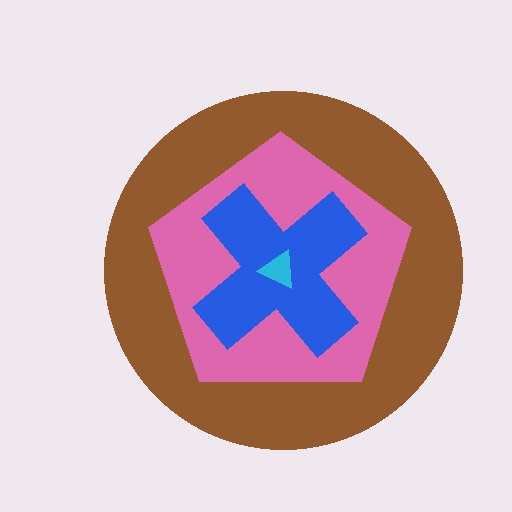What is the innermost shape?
The cyan triangle.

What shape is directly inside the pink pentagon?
The blue cross.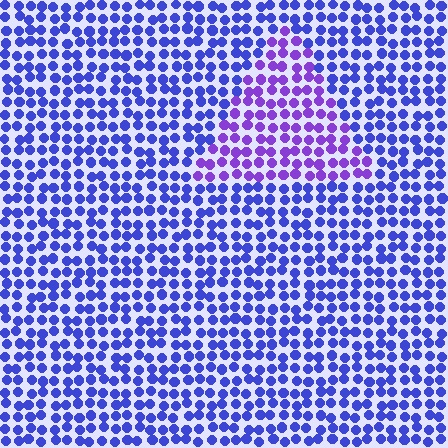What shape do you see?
I see a triangle.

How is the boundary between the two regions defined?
The boundary is defined purely by a slight shift in hue (about 33 degrees). Spacing, size, and orientation are identical on both sides.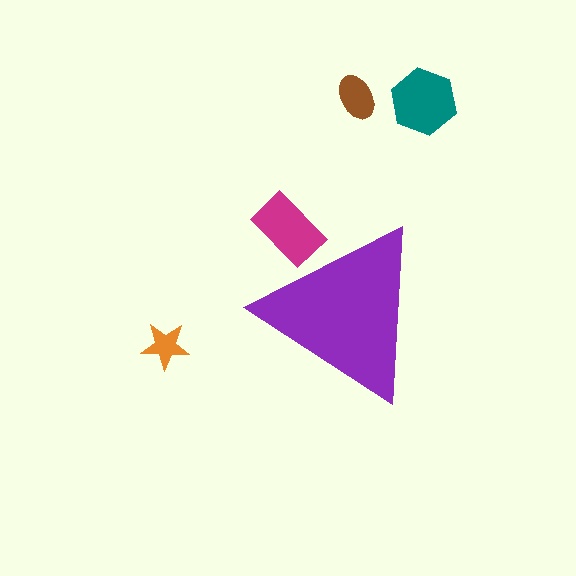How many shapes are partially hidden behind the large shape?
1 shape is partially hidden.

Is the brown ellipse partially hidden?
No, the brown ellipse is fully visible.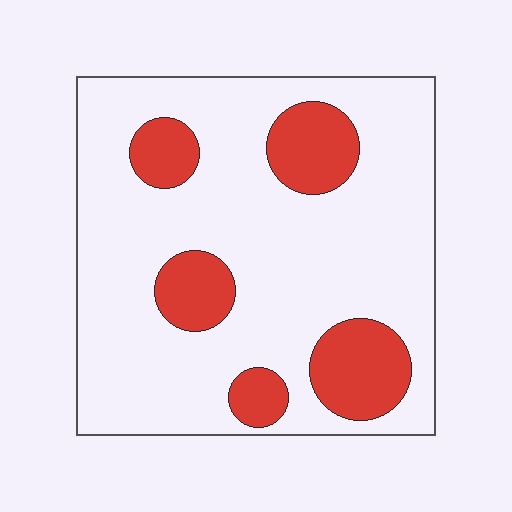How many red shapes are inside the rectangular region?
5.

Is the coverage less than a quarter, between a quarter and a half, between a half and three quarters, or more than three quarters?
Less than a quarter.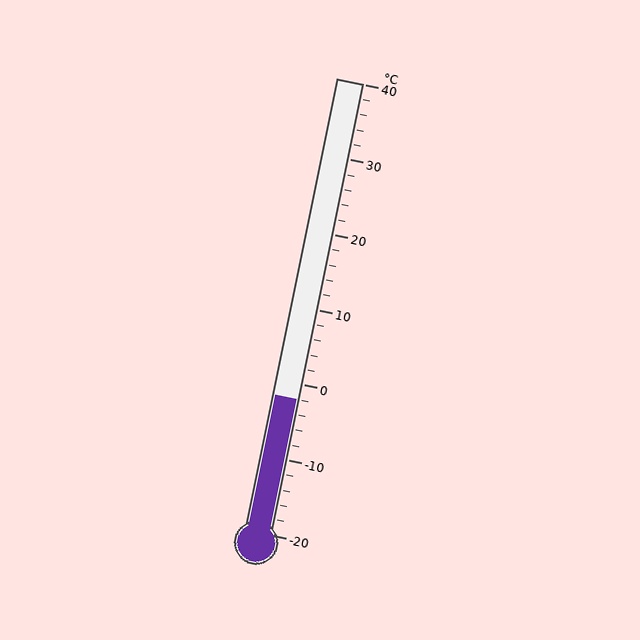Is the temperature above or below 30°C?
The temperature is below 30°C.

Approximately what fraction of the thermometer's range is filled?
The thermometer is filled to approximately 30% of its range.